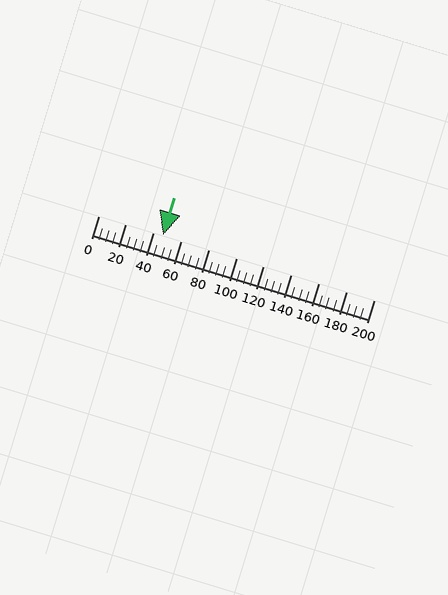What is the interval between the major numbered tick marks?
The major tick marks are spaced 20 units apart.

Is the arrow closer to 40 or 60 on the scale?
The arrow is closer to 40.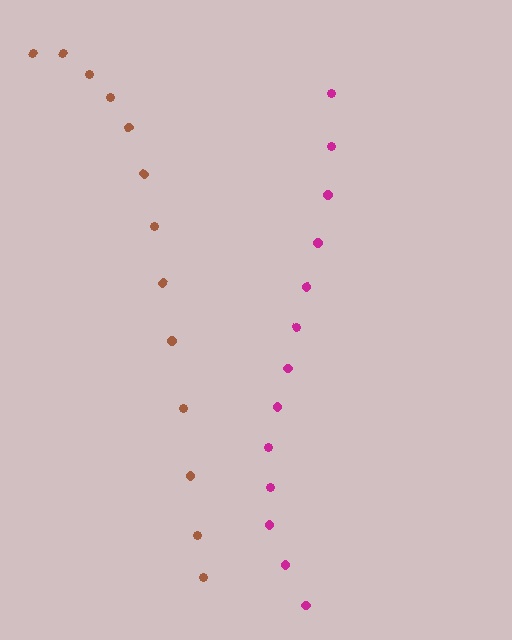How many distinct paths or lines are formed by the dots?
There are 2 distinct paths.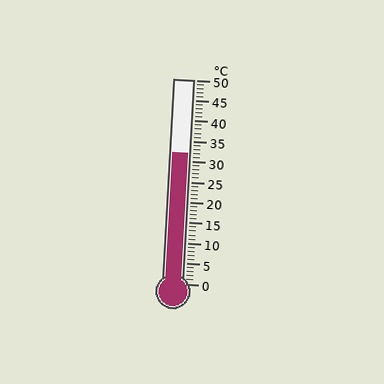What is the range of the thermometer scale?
The thermometer scale ranges from 0°C to 50°C.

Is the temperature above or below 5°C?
The temperature is above 5°C.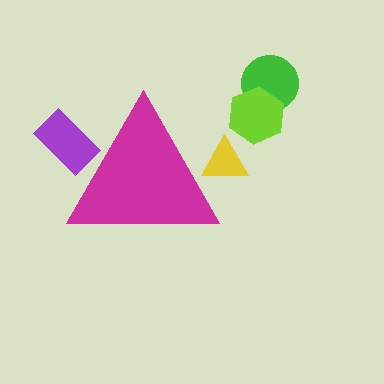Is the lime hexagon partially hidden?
No, the lime hexagon is fully visible.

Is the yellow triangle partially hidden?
Yes, the yellow triangle is partially hidden behind the magenta triangle.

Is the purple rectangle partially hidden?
Yes, the purple rectangle is partially hidden behind the magenta triangle.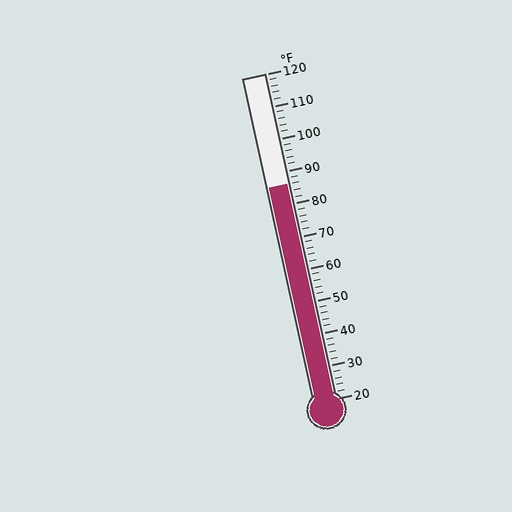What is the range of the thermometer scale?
The thermometer scale ranges from 20°F to 120°F.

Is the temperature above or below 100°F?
The temperature is below 100°F.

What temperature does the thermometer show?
The thermometer shows approximately 86°F.